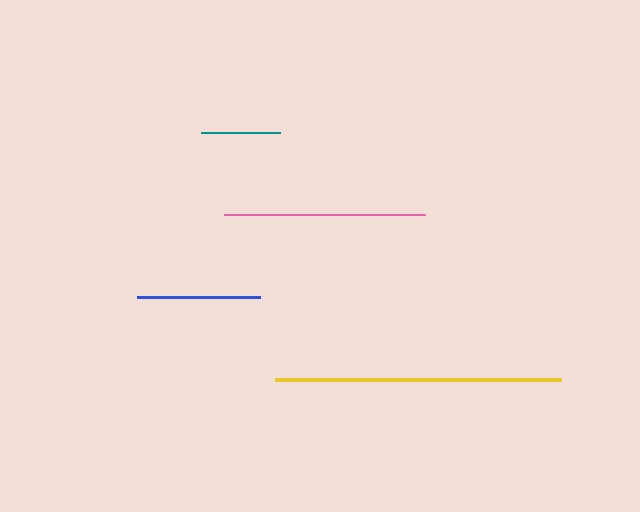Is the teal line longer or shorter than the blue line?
The blue line is longer than the teal line.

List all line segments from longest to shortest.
From longest to shortest: yellow, pink, blue, teal.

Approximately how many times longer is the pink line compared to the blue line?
The pink line is approximately 1.6 times the length of the blue line.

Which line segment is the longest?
The yellow line is the longest at approximately 286 pixels.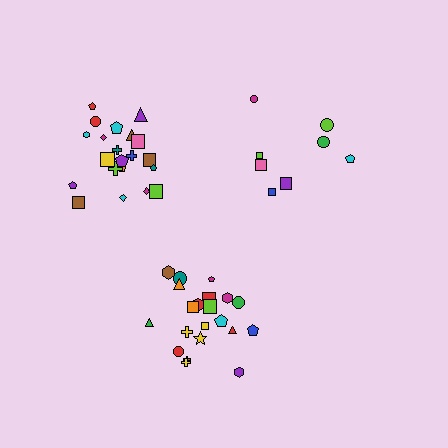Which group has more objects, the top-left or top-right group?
The top-left group.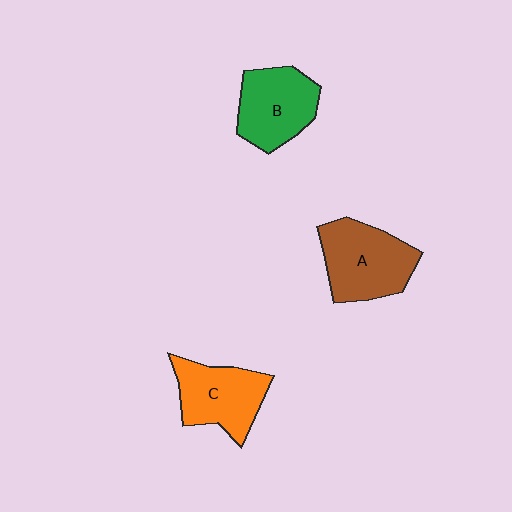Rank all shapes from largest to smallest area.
From largest to smallest: A (brown), B (green), C (orange).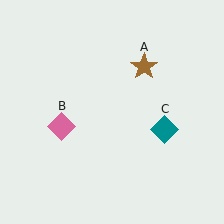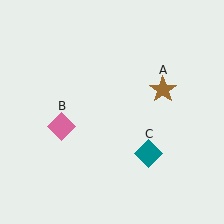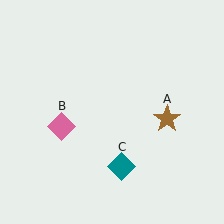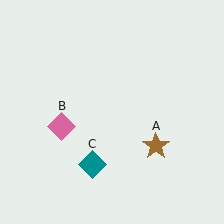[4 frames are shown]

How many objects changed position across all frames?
2 objects changed position: brown star (object A), teal diamond (object C).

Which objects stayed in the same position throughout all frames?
Pink diamond (object B) remained stationary.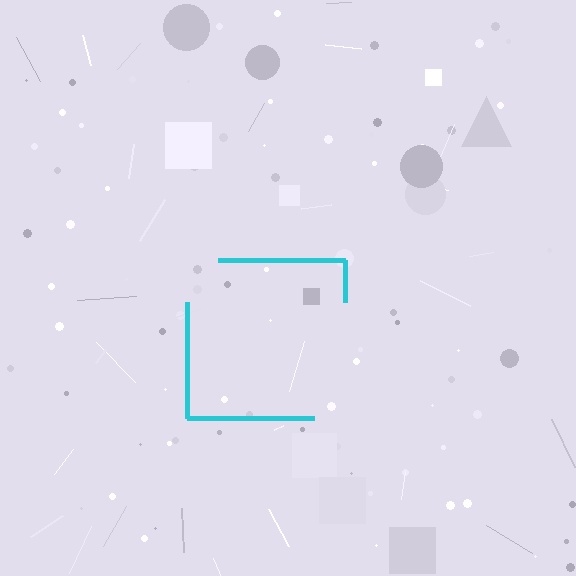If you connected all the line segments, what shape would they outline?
They would outline a square.